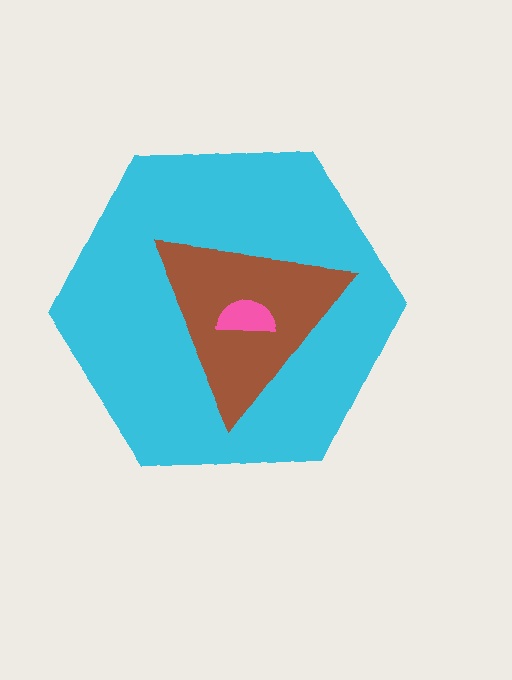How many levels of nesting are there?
3.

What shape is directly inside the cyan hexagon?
The brown triangle.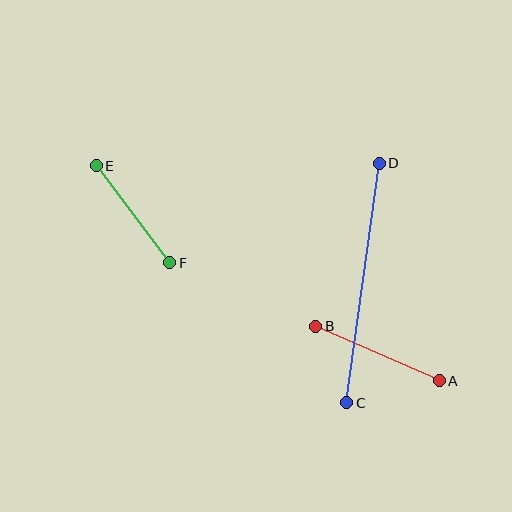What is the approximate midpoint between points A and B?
The midpoint is at approximately (378, 354) pixels.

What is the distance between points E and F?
The distance is approximately 122 pixels.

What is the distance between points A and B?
The distance is approximately 135 pixels.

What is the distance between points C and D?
The distance is approximately 241 pixels.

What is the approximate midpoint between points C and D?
The midpoint is at approximately (363, 283) pixels.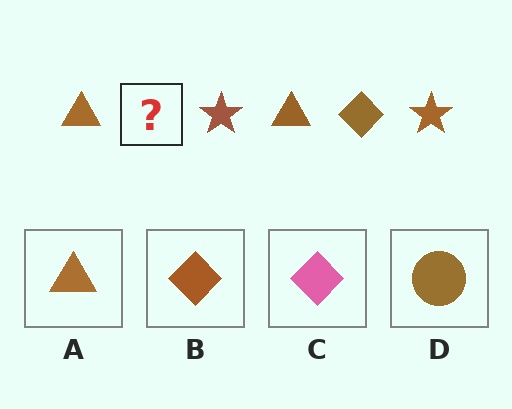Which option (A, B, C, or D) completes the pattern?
B.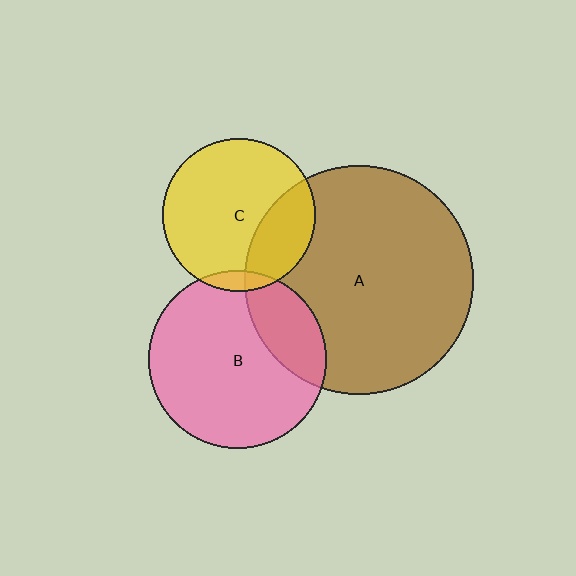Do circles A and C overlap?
Yes.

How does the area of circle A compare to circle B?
Approximately 1.7 times.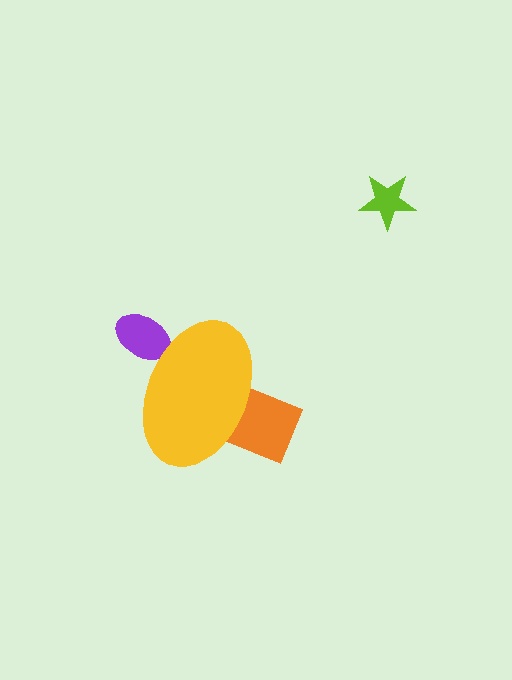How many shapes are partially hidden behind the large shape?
2 shapes are partially hidden.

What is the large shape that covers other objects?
A yellow ellipse.